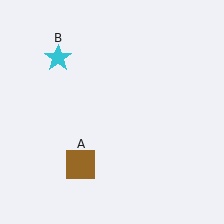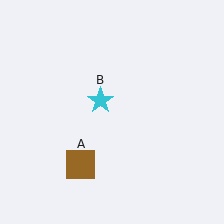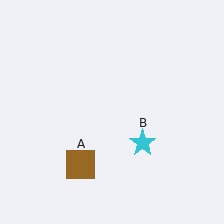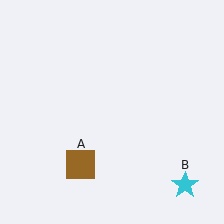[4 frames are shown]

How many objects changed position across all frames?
1 object changed position: cyan star (object B).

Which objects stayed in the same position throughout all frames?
Brown square (object A) remained stationary.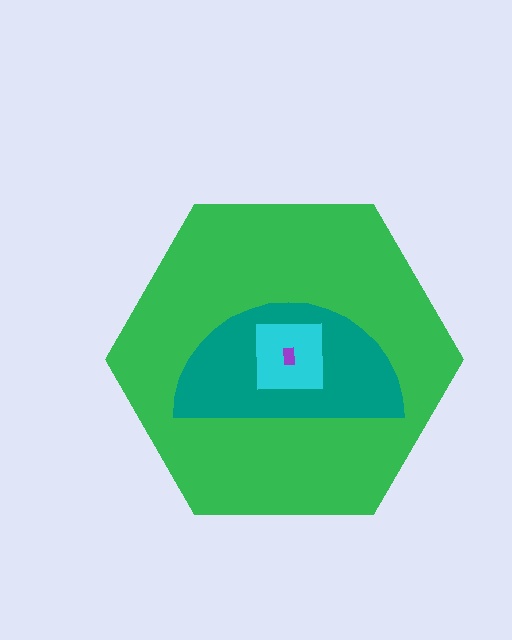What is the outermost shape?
The green hexagon.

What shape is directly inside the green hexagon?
The teal semicircle.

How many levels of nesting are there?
4.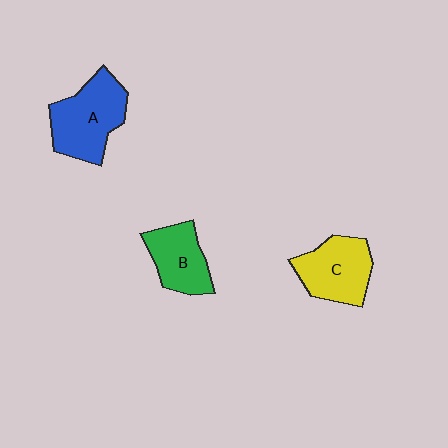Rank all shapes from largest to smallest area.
From largest to smallest: A (blue), C (yellow), B (green).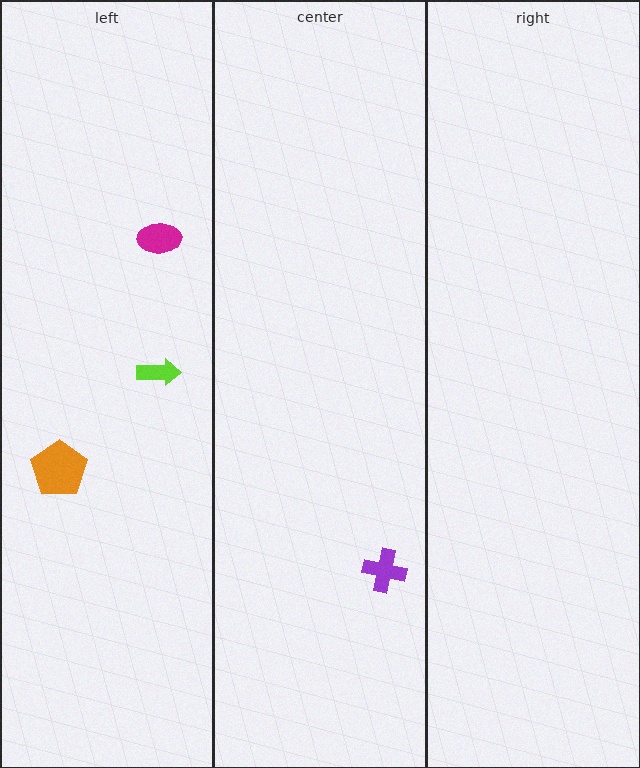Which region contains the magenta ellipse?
The left region.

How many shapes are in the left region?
3.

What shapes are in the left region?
The orange pentagon, the magenta ellipse, the lime arrow.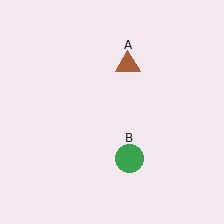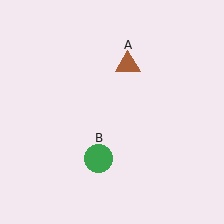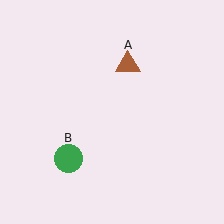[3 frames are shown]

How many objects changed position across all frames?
1 object changed position: green circle (object B).